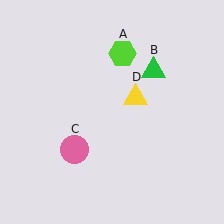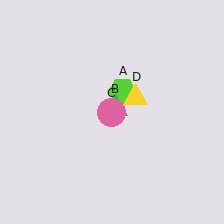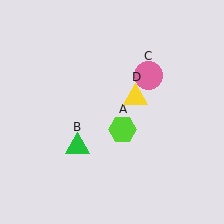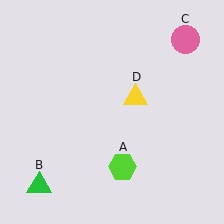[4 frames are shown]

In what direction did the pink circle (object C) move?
The pink circle (object C) moved up and to the right.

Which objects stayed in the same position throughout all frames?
Yellow triangle (object D) remained stationary.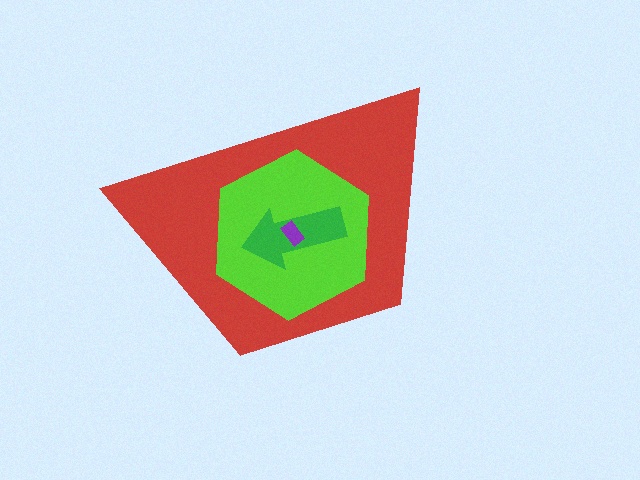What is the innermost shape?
The purple rectangle.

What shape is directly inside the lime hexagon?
The green arrow.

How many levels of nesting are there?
4.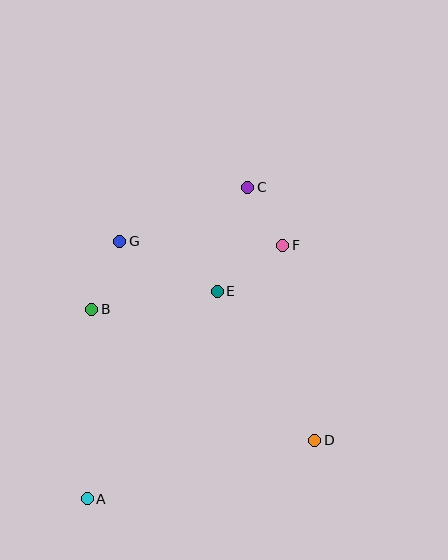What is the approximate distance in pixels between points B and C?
The distance between B and C is approximately 198 pixels.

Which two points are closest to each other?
Points C and F are closest to each other.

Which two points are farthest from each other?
Points A and C are farthest from each other.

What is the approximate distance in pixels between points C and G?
The distance between C and G is approximately 139 pixels.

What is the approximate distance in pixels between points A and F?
The distance between A and F is approximately 320 pixels.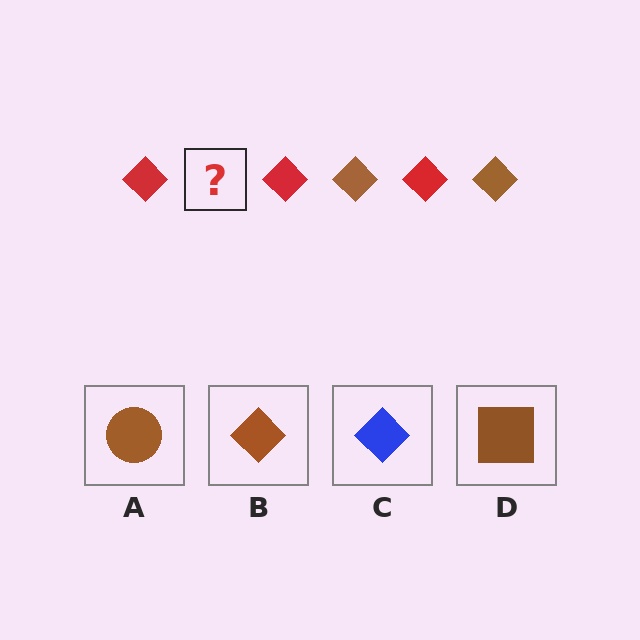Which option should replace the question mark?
Option B.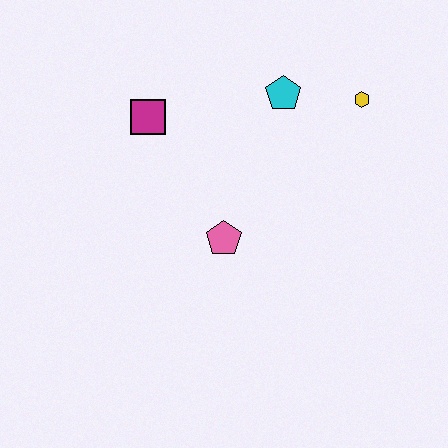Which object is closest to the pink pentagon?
The magenta square is closest to the pink pentagon.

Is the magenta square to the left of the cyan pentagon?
Yes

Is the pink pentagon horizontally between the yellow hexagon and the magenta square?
Yes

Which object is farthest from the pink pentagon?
The yellow hexagon is farthest from the pink pentagon.